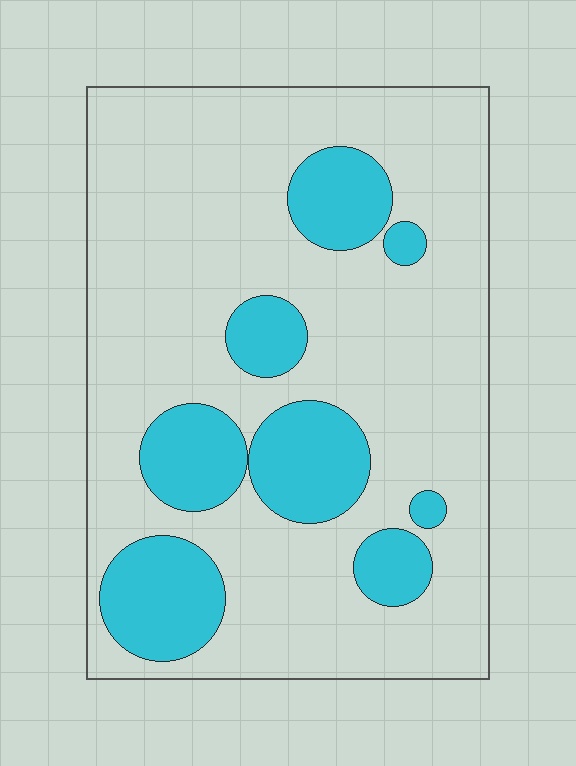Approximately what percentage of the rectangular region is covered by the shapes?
Approximately 25%.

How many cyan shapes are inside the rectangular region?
8.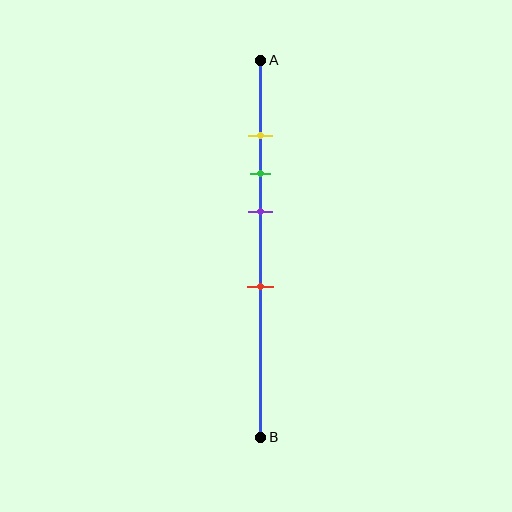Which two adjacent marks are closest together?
The yellow and green marks are the closest adjacent pair.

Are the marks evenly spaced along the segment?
No, the marks are not evenly spaced.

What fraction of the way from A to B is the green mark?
The green mark is approximately 30% (0.3) of the way from A to B.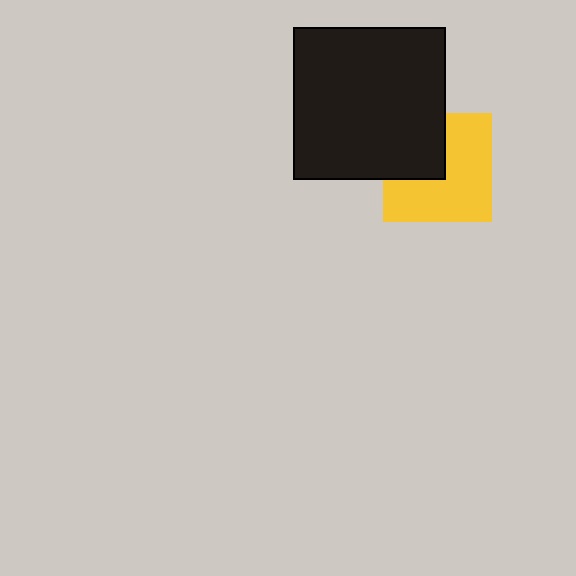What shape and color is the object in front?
The object in front is a black square.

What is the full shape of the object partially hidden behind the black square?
The partially hidden object is a yellow square.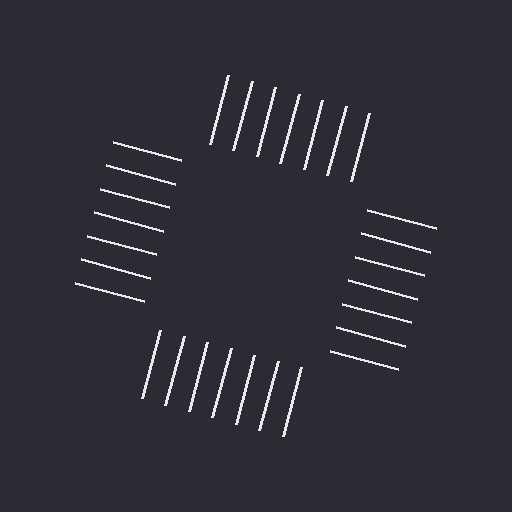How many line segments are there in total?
28 — 7 along each of the 4 edges.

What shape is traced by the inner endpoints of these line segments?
An illusory square — the line segments terminate on its edges but no continuous stroke is drawn.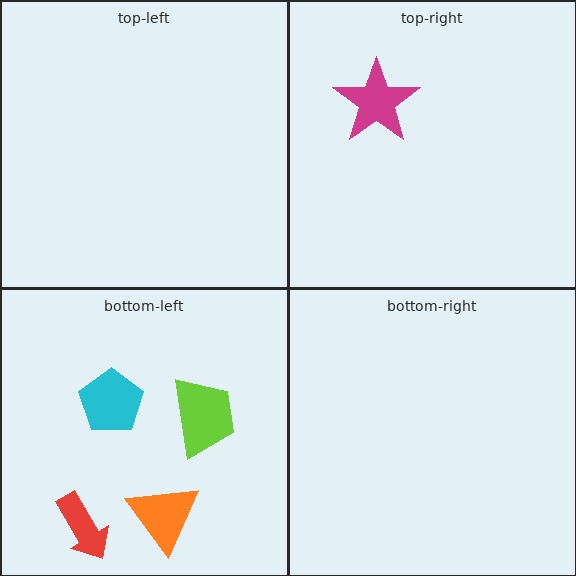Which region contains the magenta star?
The top-right region.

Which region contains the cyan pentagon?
The bottom-left region.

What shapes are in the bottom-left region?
The lime trapezoid, the cyan pentagon, the red arrow, the orange triangle.